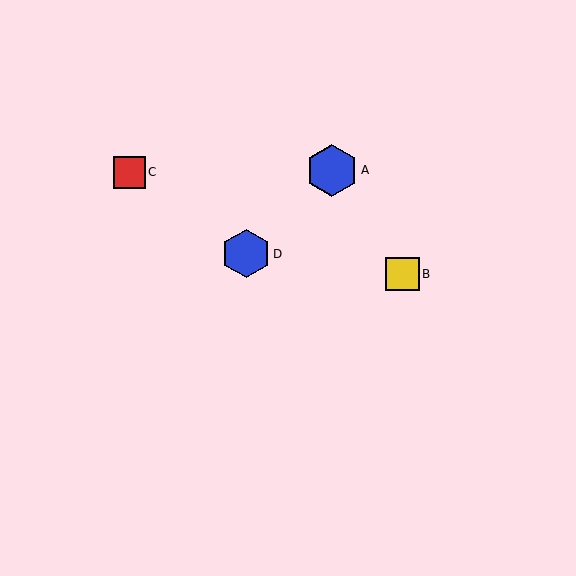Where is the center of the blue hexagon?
The center of the blue hexagon is at (332, 170).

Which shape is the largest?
The blue hexagon (labeled A) is the largest.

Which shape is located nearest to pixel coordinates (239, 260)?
The blue hexagon (labeled D) at (246, 254) is nearest to that location.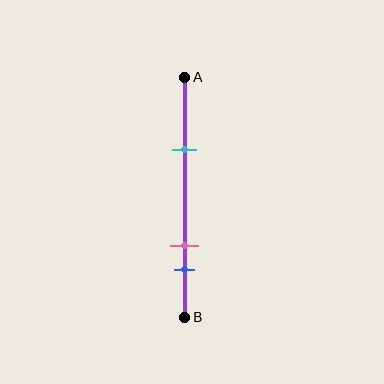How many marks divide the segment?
There are 3 marks dividing the segment.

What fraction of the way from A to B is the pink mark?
The pink mark is approximately 70% (0.7) of the way from A to B.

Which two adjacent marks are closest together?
The pink and blue marks are the closest adjacent pair.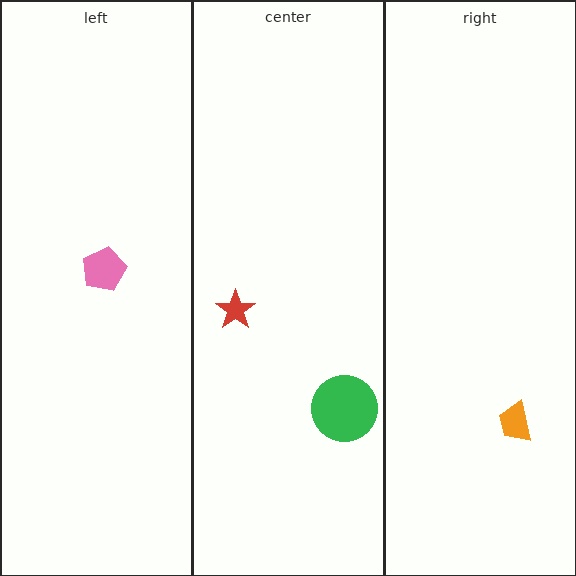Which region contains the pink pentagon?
The left region.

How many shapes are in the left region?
1.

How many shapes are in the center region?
2.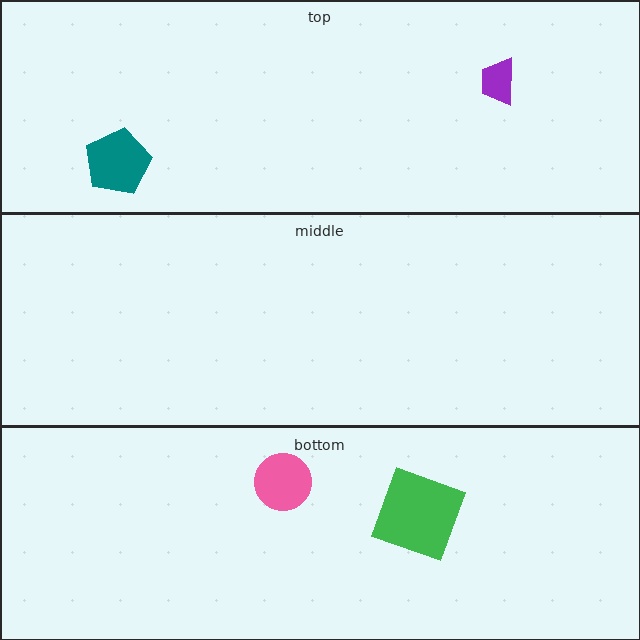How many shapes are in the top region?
2.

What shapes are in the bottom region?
The green square, the pink circle.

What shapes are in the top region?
The purple trapezoid, the teal pentagon.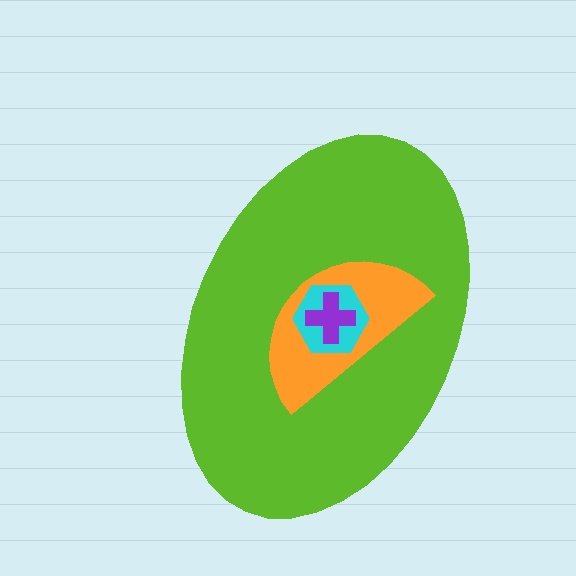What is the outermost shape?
The lime ellipse.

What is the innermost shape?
The purple cross.